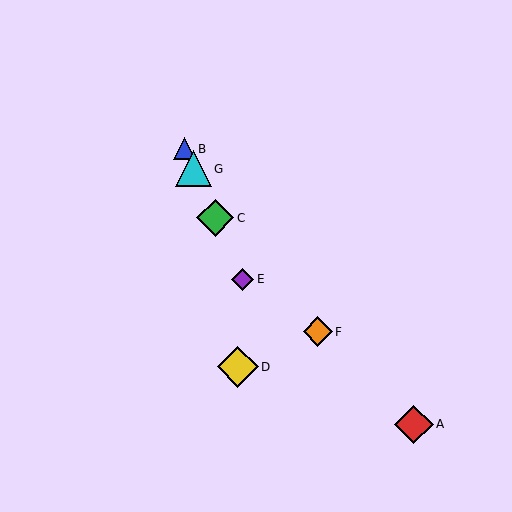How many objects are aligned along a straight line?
4 objects (B, C, E, G) are aligned along a straight line.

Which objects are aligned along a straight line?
Objects B, C, E, G are aligned along a straight line.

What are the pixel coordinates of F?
Object F is at (318, 332).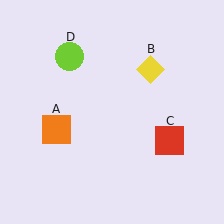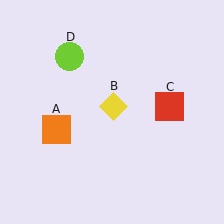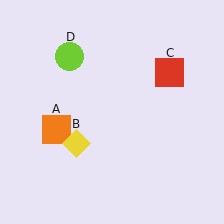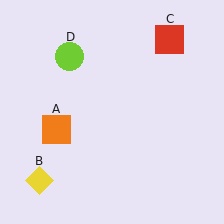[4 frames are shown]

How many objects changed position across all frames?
2 objects changed position: yellow diamond (object B), red square (object C).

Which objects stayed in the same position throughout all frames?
Orange square (object A) and lime circle (object D) remained stationary.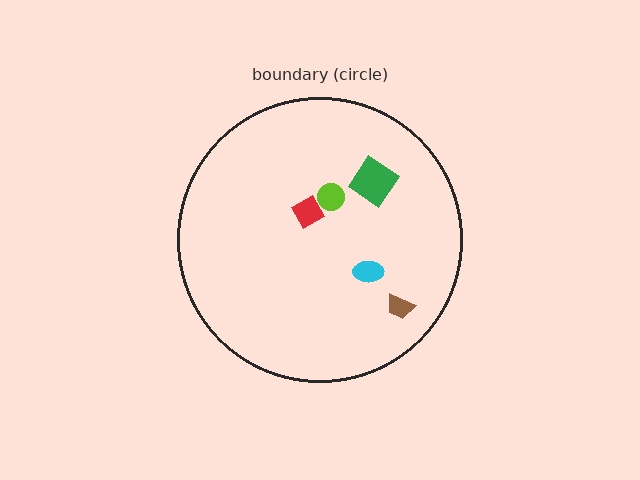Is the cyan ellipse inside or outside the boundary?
Inside.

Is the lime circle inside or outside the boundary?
Inside.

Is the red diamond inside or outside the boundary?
Inside.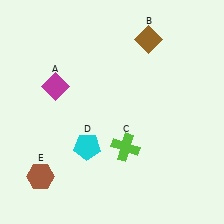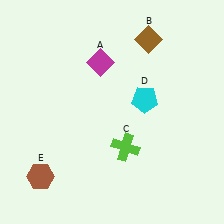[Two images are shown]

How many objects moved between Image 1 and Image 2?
2 objects moved between the two images.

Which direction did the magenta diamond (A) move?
The magenta diamond (A) moved right.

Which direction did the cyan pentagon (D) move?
The cyan pentagon (D) moved right.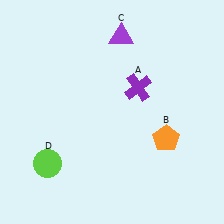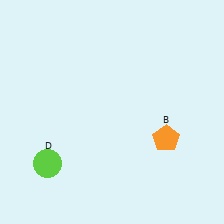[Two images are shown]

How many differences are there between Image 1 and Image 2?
There are 2 differences between the two images.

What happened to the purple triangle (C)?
The purple triangle (C) was removed in Image 2. It was in the top-right area of Image 1.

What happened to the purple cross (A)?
The purple cross (A) was removed in Image 2. It was in the top-right area of Image 1.